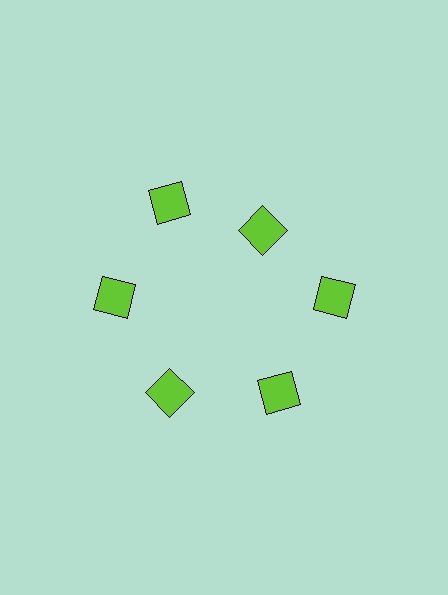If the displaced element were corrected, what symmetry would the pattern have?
It would have 6-fold rotational symmetry — the pattern would map onto itself every 60 degrees.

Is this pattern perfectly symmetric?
No. The 6 lime squares are arranged in a ring, but one element near the 1 o'clock position is pulled inward toward the center, breaking the 6-fold rotational symmetry.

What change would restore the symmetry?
The symmetry would be restored by moving it outward, back onto the ring so that all 6 squares sit at equal angles and equal distance from the center.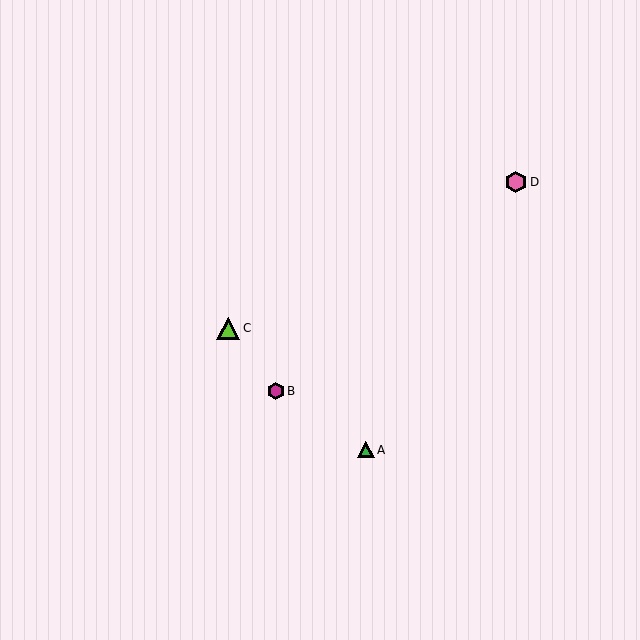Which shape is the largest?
The lime triangle (labeled C) is the largest.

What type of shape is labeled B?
Shape B is a magenta hexagon.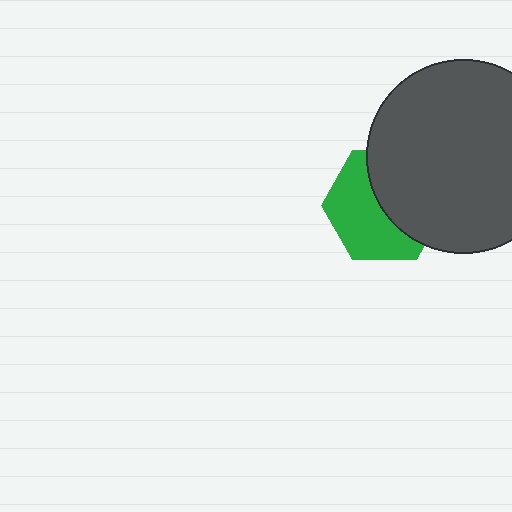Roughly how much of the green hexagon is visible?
About half of it is visible (roughly 52%).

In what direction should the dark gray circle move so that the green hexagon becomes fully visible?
The dark gray circle should move right. That is the shortest direction to clear the overlap and leave the green hexagon fully visible.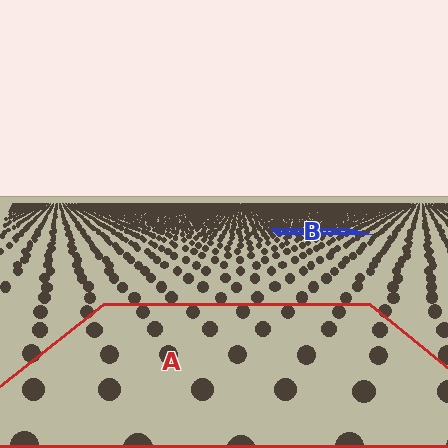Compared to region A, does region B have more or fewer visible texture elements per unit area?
Region B has more texture elements per unit area — they are packed more densely because it is farther away.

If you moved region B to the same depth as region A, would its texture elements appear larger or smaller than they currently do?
They would appear larger. At a closer depth, the same texture elements are projected at a bigger on-screen size.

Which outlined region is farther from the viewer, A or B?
Region B is farther from the viewer — the texture elements inside it appear smaller and more densely packed.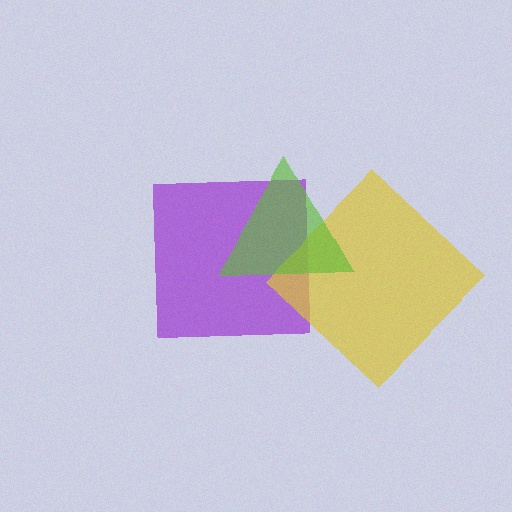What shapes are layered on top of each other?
The layered shapes are: a purple square, a yellow diamond, a lime triangle.